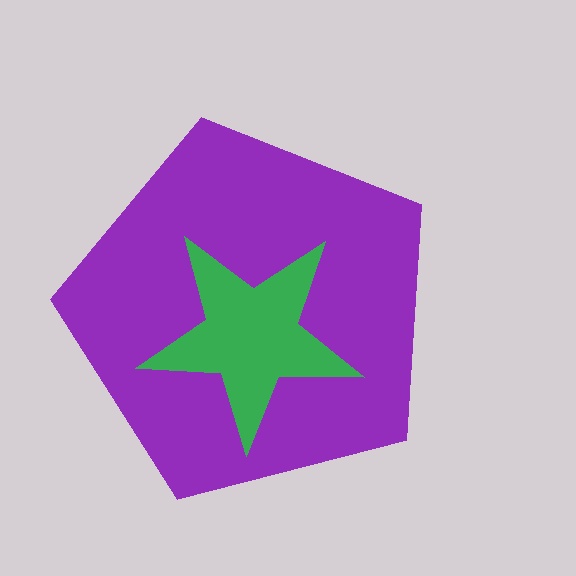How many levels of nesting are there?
2.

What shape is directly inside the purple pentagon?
The green star.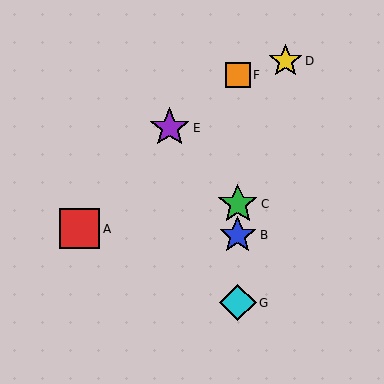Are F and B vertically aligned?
Yes, both are at x≈238.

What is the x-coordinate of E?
Object E is at x≈170.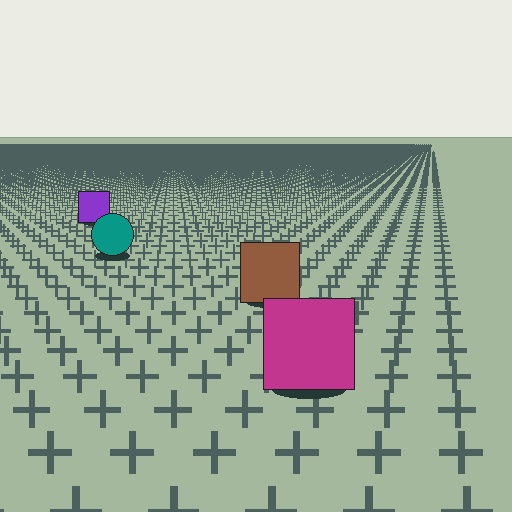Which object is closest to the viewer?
The magenta square is closest. The texture marks near it are larger and more spread out.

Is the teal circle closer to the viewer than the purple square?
Yes. The teal circle is closer — you can tell from the texture gradient: the ground texture is coarser near it.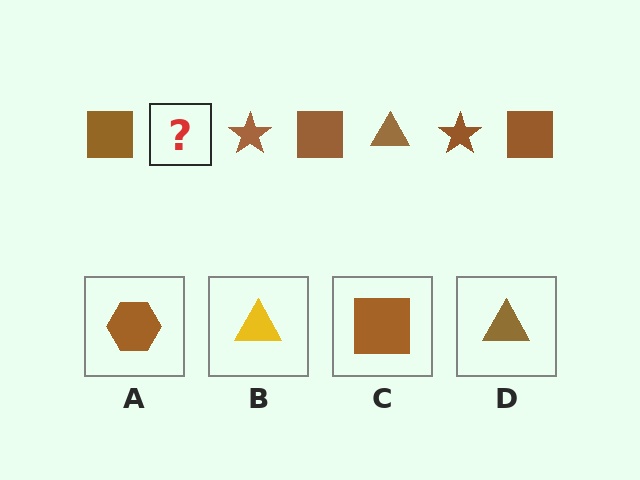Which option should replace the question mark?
Option D.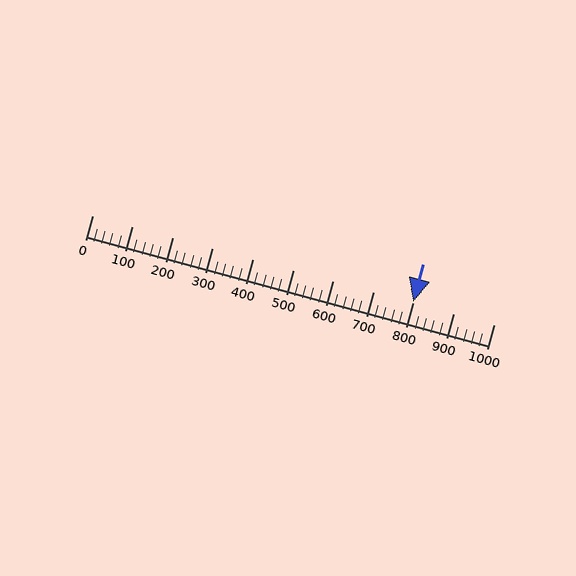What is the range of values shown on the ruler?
The ruler shows values from 0 to 1000.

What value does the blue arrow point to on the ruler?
The blue arrow points to approximately 800.